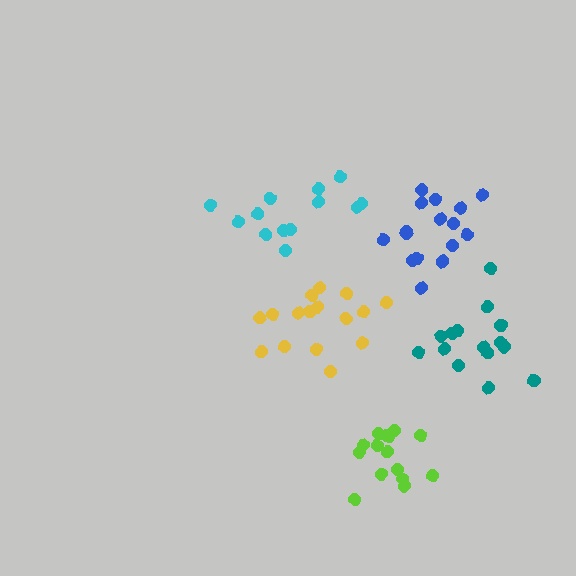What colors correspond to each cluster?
The clusters are colored: blue, teal, cyan, yellow, lime.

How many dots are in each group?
Group 1: 16 dots, Group 2: 15 dots, Group 3: 13 dots, Group 4: 16 dots, Group 5: 15 dots (75 total).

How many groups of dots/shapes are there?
There are 5 groups.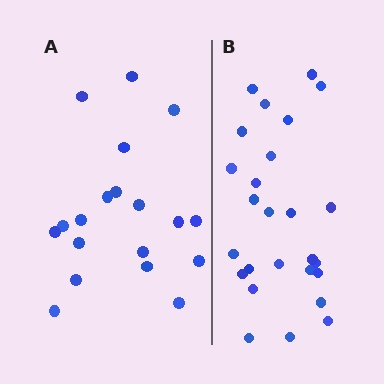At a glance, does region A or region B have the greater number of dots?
Region B (the right region) has more dots.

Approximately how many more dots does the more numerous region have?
Region B has roughly 8 or so more dots than region A.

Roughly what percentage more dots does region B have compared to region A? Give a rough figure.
About 35% more.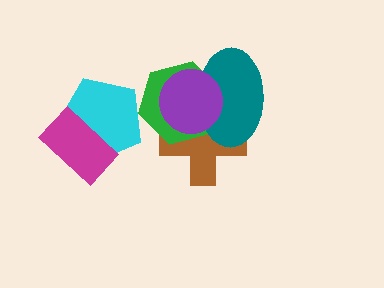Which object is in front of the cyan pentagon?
The magenta rectangle is in front of the cyan pentagon.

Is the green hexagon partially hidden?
Yes, it is partially covered by another shape.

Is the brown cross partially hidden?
Yes, it is partially covered by another shape.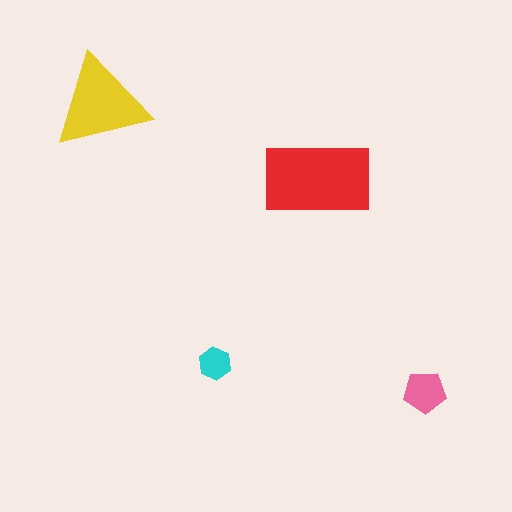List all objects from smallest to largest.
The cyan hexagon, the pink pentagon, the yellow triangle, the red rectangle.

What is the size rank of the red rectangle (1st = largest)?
1st.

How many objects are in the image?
There are 4 objects in the image.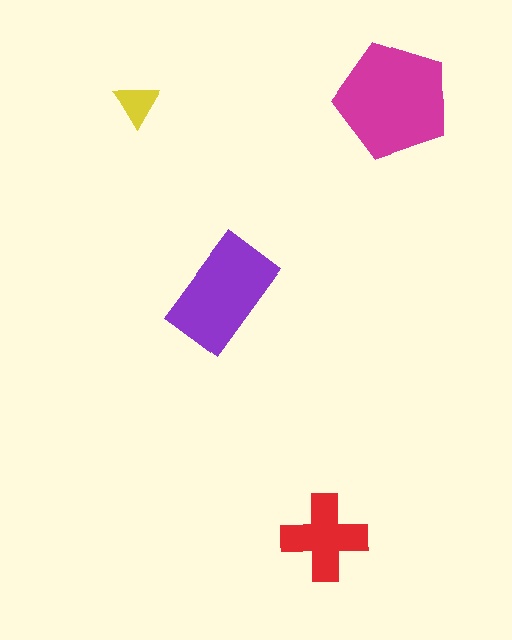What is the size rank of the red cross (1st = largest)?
3rd.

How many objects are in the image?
There are 4 objects in the image.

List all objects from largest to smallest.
The magenta pentagon, the purple rectangle, the red cross, the yellow triangle.